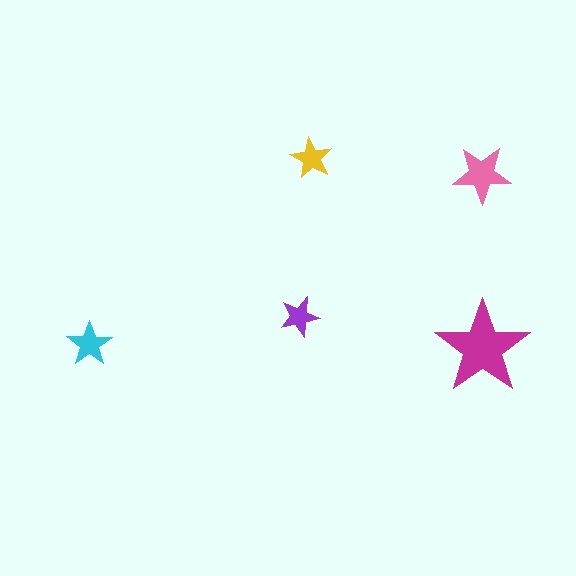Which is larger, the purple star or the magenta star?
The magenta one.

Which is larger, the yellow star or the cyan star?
The cyan one.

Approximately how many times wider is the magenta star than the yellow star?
About 2.5 times wider.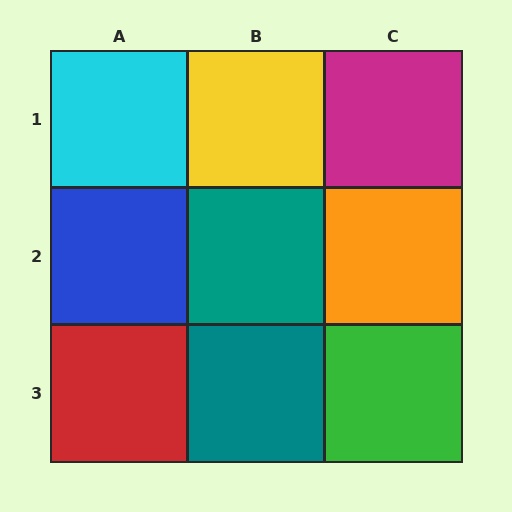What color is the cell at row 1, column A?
Cyan.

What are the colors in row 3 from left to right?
Red, teal, green.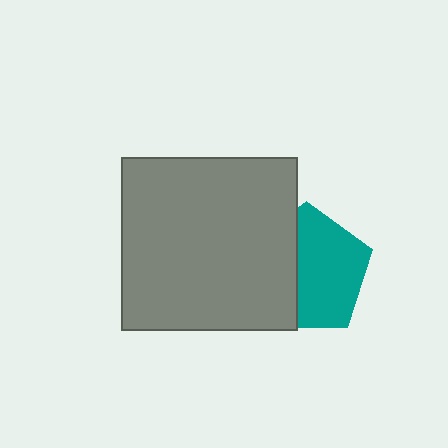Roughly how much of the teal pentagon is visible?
About half of it is visible (roughly 60%).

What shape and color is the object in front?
The object in front is a gray rectangle.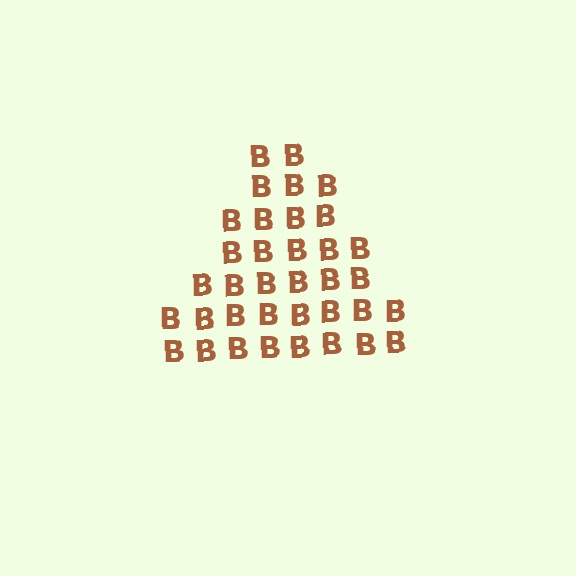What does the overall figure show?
The overall figure shows a triangle.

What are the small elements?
The small elements are letter B's.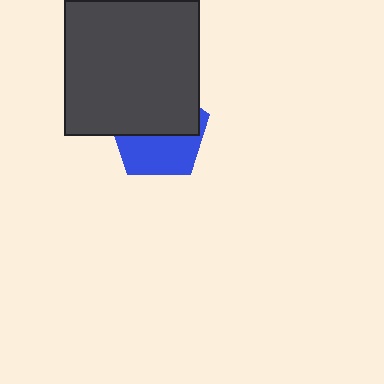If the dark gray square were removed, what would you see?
You would see the complete blue pentagon.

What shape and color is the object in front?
The object in front is a dark gray square.